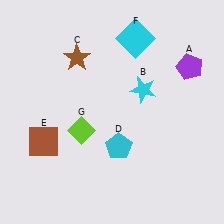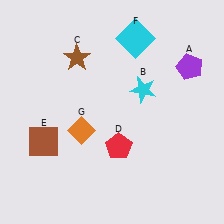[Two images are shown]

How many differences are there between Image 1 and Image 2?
There are 2 differences between the two images.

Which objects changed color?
D changed from cyan to red. G changed from lime to orange.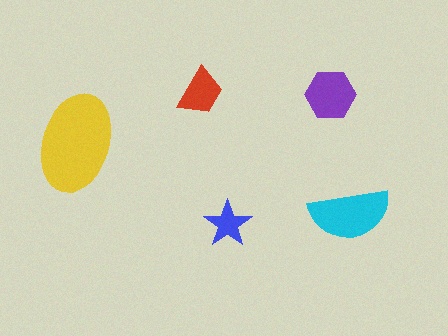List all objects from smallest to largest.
The blue star, the red trapezoid, the purple hexagon, the cyan semicircle, the yellow ellipse.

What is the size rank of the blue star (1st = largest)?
5th.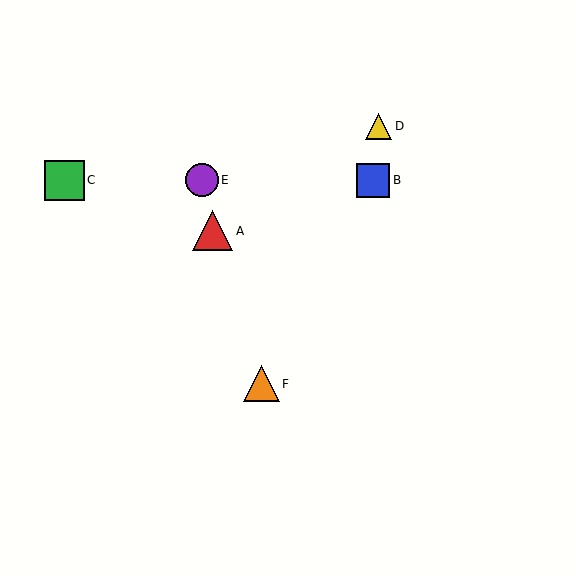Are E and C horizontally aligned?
Yes, both are at y≈180.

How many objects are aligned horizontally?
3 objects (B, C, E) are aligned horizontally.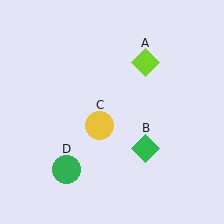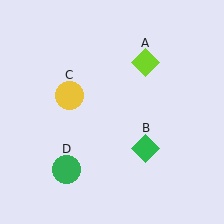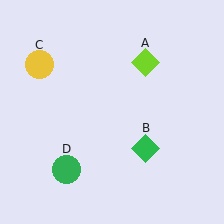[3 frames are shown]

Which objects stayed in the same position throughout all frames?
Lime diamond (object A) and green diamond (object B) and green circle (object D) remained stationary.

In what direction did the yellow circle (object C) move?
The yellow circle (object C) moved up and to the left.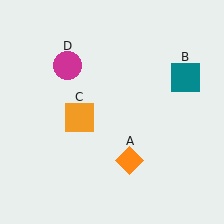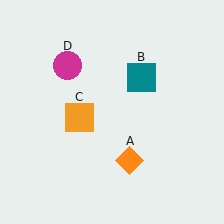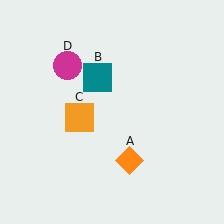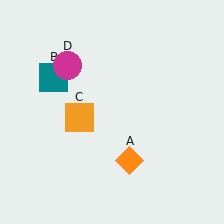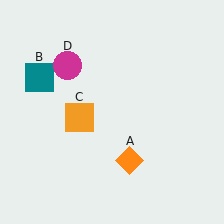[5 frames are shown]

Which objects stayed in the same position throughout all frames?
Orange diamond (object A) and orange square (object C) and magenta circle (object D) remained stationary.